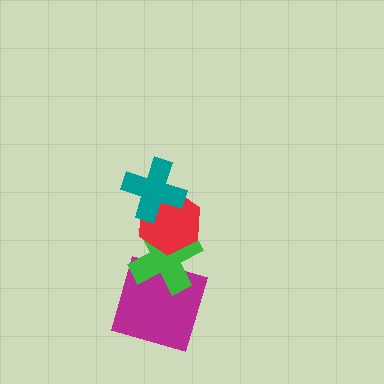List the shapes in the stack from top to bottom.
From top to bottom: the teal cross, the red hexagon, the green cross, the magenta square.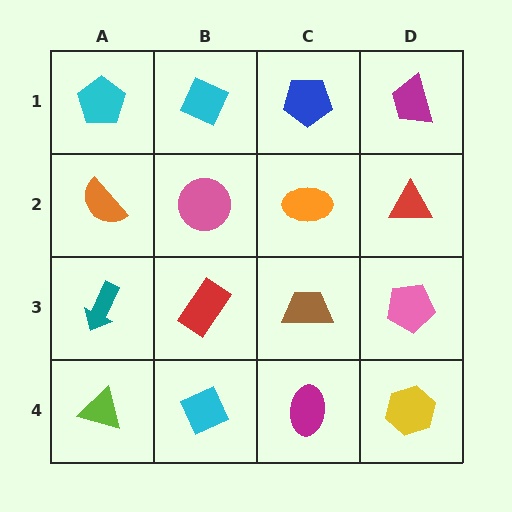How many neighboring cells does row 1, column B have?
3.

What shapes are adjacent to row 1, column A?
An orange semicircle (row 2, column A), a cyan diamond (row 1, column B).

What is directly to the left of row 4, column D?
A magenta ellipse.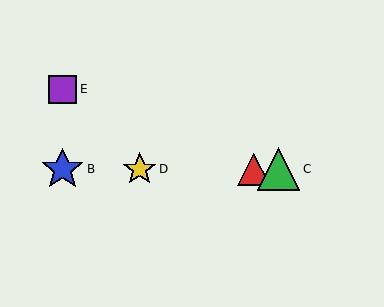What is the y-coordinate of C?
Object C is at y≈169.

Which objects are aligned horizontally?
Objects A, B, C, D are aligned horizontally.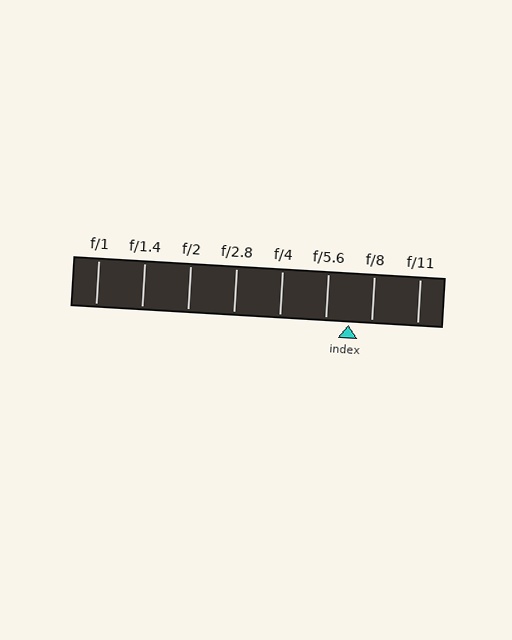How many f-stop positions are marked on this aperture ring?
There are 8 f-stop positions marked.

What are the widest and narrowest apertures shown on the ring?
The widest aperture shown is f/1 and the narrowest is f/11.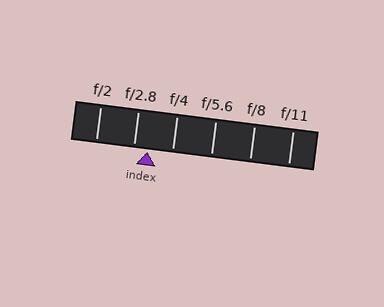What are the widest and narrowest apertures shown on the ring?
The widest aperture shown is f/2 and the narrowest is f/11.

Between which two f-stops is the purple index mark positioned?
The index mark is between f/2.8 and f/4.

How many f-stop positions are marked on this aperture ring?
There are 6 f-stop positions marked.